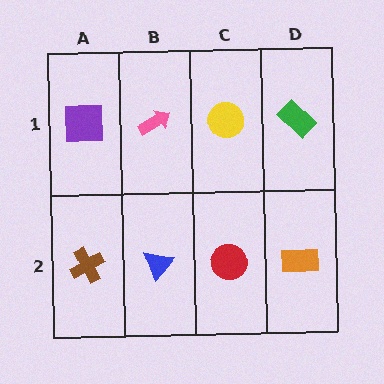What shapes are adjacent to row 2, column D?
A green rectangle (row 1, column D), a red circle (row 2, column C).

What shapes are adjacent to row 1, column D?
An orange rectangle (row 2, column D), a yellow circle (row 1, column C).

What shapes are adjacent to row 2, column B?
A pink arrow (row 1, column B), a brown cross (row 2, column A), a red circle (row 2, column C).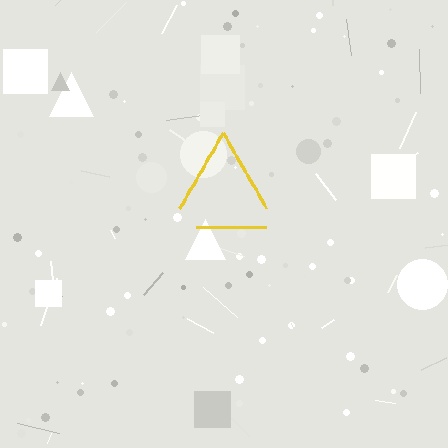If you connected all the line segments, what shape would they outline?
They would outline a triangle.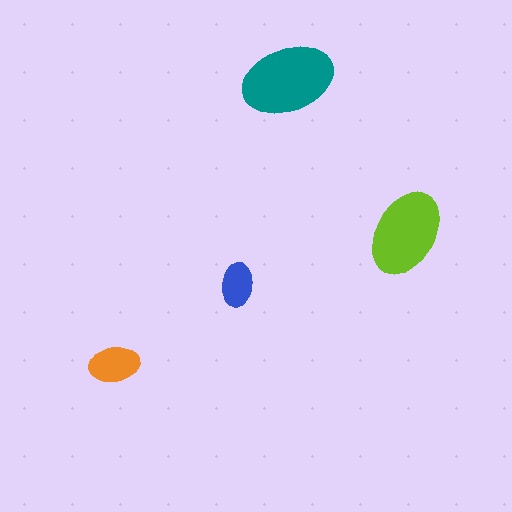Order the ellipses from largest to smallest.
the teal one, the lime one, the orange one, the blue one.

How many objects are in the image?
There are 4 objects in the image.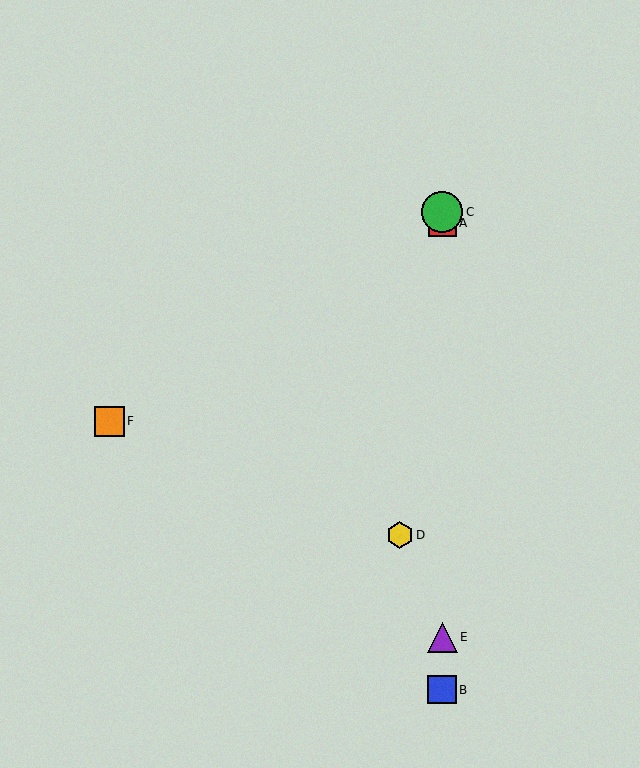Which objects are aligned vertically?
Objects A, B, C, E are aligned vertically.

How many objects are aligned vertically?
4 objects (A, B, C, E) are aligned vertically.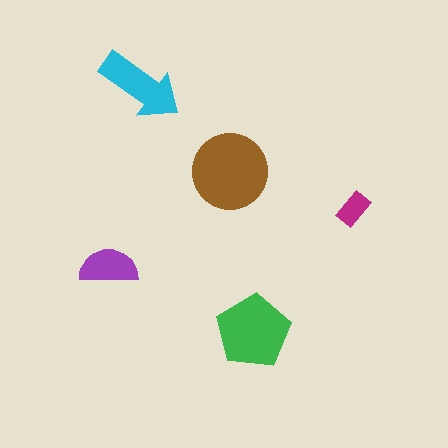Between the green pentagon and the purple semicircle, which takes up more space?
The green pentagon.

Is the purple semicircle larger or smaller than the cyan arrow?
Smaller.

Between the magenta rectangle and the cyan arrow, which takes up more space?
The cyan arrow.